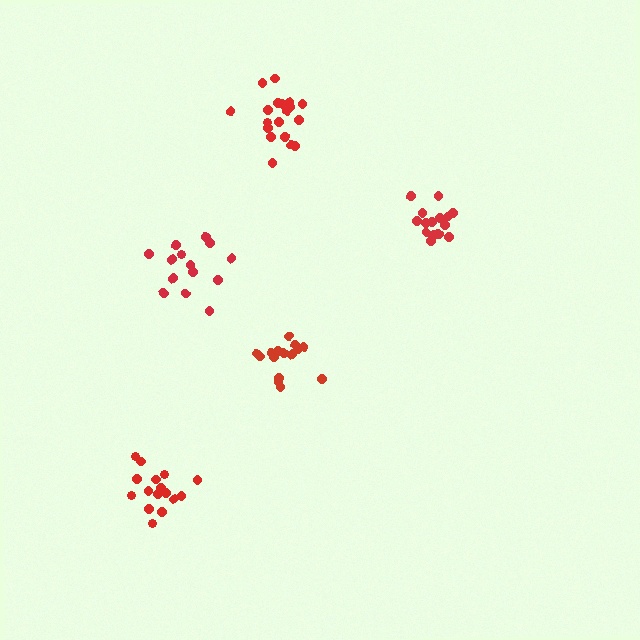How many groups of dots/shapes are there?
There are 5 groups.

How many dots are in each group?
Group 1: 19 dots, Group 2: 14 dots, Group 3: 15 dots, Group 4: 15 dots, Group 5: 16 dots (79 total).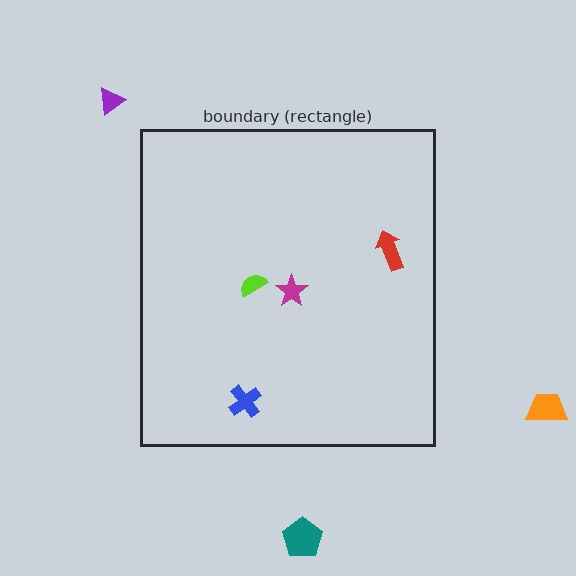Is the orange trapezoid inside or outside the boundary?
Outside.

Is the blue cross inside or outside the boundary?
Inside.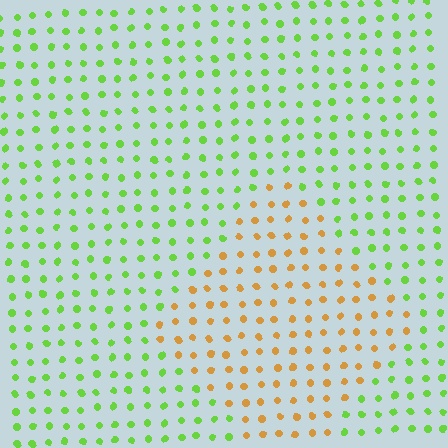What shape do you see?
I see a diamond.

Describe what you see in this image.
The image is filled with small lime elements in a uniform arrangement. A diamond-shaped region is visible where the elements are tinted to a slightly different hue, forming a subtle color boundary.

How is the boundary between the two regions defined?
The boundary is defined purely by a slight shift in hue (about 67 degrees). Spacing, size, and orientation are identical on both sides.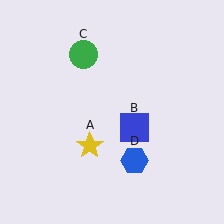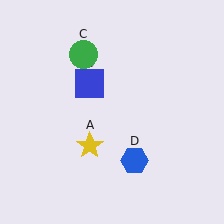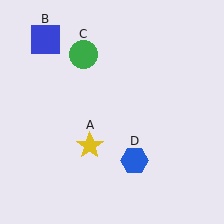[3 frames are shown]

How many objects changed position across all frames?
1 object changed position: blue square (object B).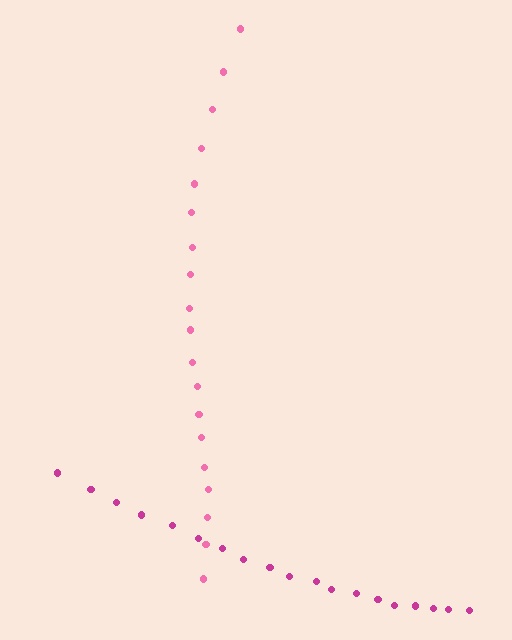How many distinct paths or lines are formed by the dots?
There are 2 distinct paths.